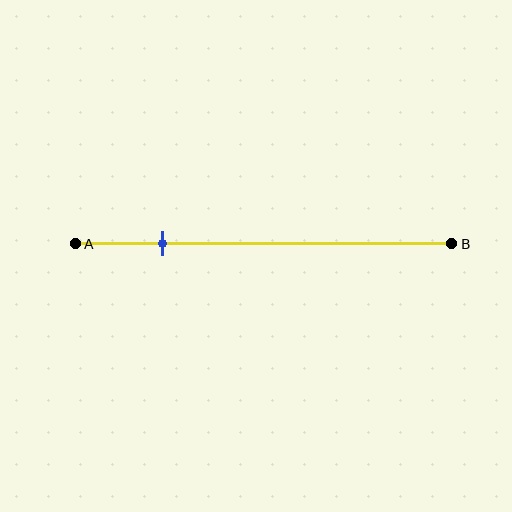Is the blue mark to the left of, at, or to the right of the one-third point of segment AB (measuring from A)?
The blue mark is to the left of the one-third point of segment AB.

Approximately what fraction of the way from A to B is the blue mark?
The blue mark is approximately 25% of the way from A to B.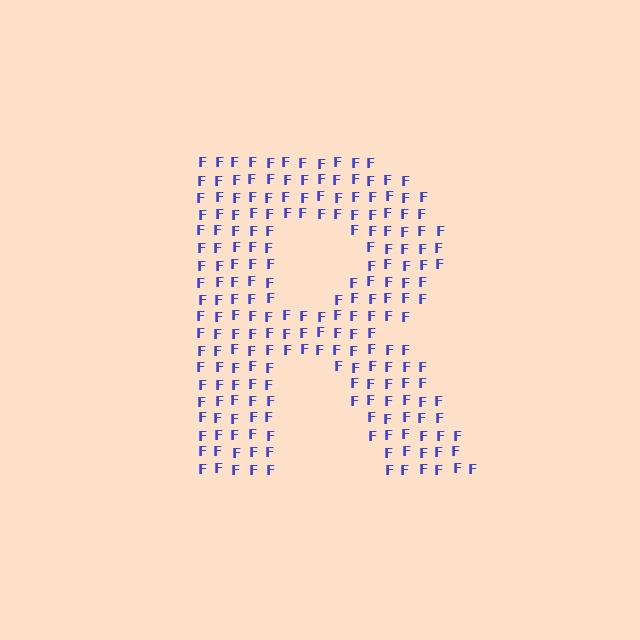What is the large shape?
The large shape is the letter R.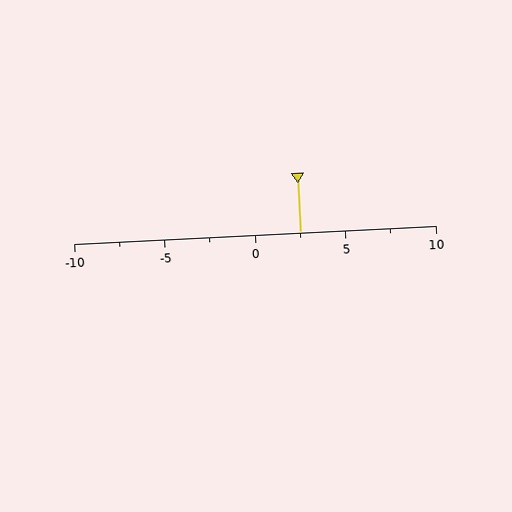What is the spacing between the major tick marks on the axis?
The major ticks are spaced 5 apart.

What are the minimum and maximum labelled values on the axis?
The axis runs from -10 to 10.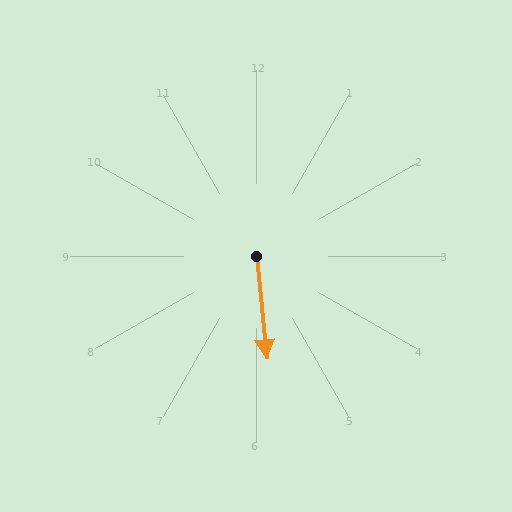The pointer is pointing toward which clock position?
Roughly 6 o'clock.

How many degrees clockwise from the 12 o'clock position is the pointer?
Approximately 174 degrees.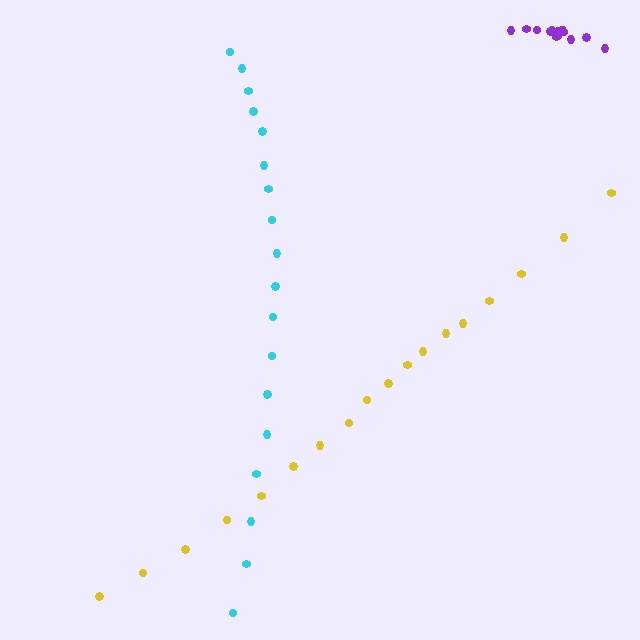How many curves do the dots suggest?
There are 3 distinct paths.